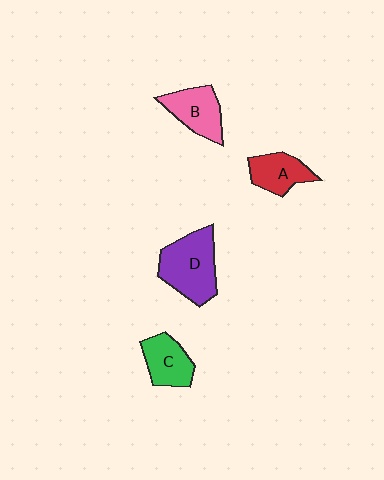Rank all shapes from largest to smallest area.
From largest to smallest: D (purple), B (pink), C (green), A (red).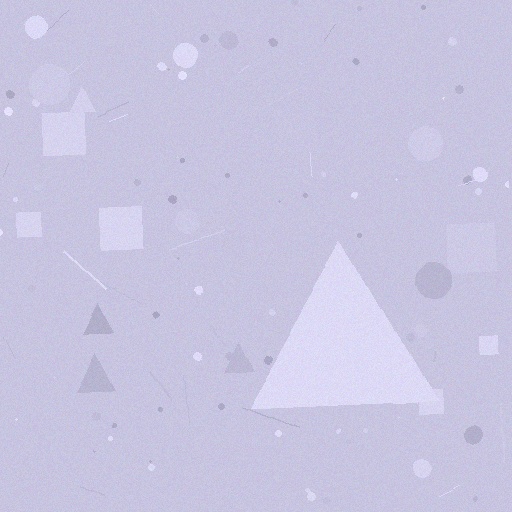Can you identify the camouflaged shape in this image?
The camouflaged shape is a triangle.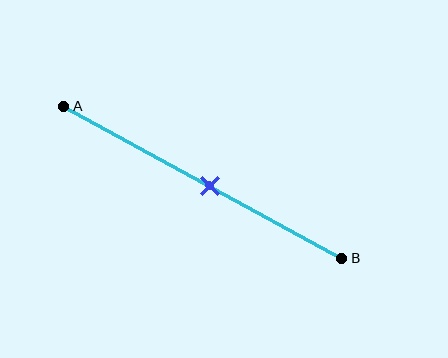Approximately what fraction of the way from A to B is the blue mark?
The blue mark is approximately 55% of the way from A to B.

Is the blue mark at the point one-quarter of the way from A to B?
No, the mark is at about 55% from A, not at the 25% one-quarter point.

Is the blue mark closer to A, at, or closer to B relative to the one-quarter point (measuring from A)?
The blue mark is closer to point B than the one-quarter point of segment AB.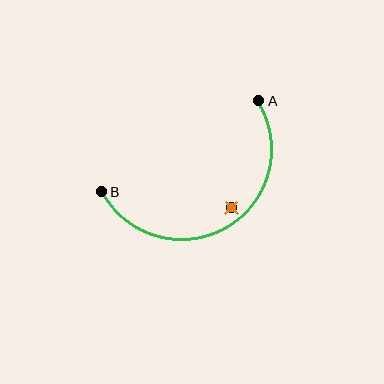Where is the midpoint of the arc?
The arc midpoint is the point on the curve farthest from the straight line joining A and B. It sits below that line.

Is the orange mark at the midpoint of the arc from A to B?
No — the orange mark does not lie on the arc at all. It sits slightly inside the curve.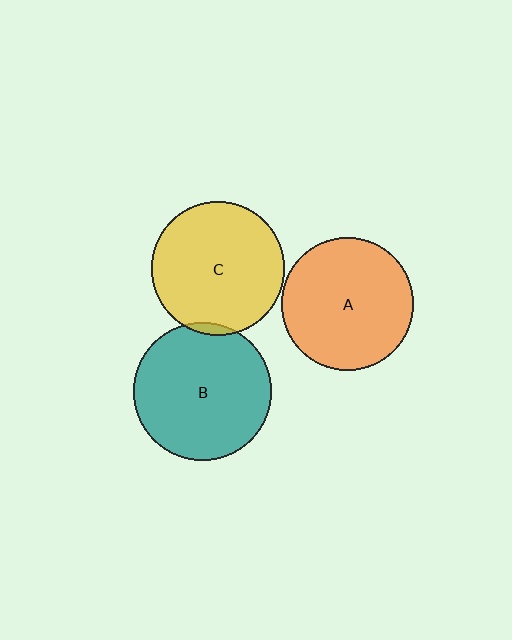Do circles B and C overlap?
Yes.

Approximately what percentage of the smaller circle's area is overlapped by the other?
Approximately 5%.